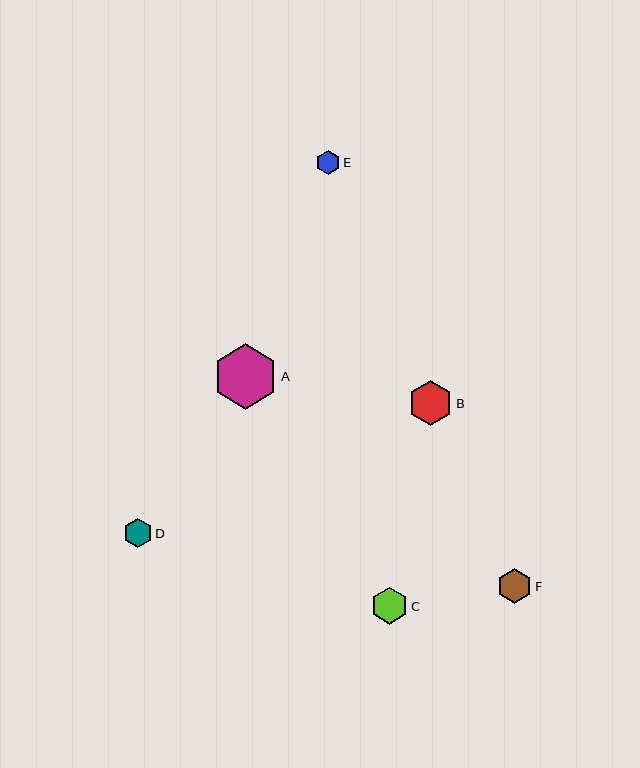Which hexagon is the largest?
Hexagon A is the largest with a size of approximately 65 pixels.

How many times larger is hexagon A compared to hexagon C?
Hexagon A is approximately 1.8 times the size of hexagon C.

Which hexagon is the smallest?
Hexagon E is the smallest with a size of approximately 24 pixels.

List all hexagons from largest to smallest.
From largest to smallest: A, B, C, F, D, E.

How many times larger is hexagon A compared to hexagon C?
Hexagon A is approximately 1.8 times the size of hexagon C.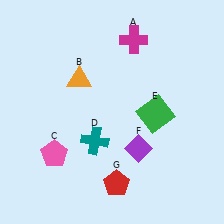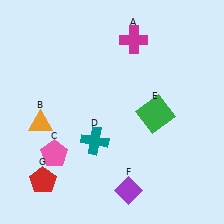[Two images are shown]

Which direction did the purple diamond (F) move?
The purple diamond (F) moved down.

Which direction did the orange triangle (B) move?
The orange triangle (B) moved down.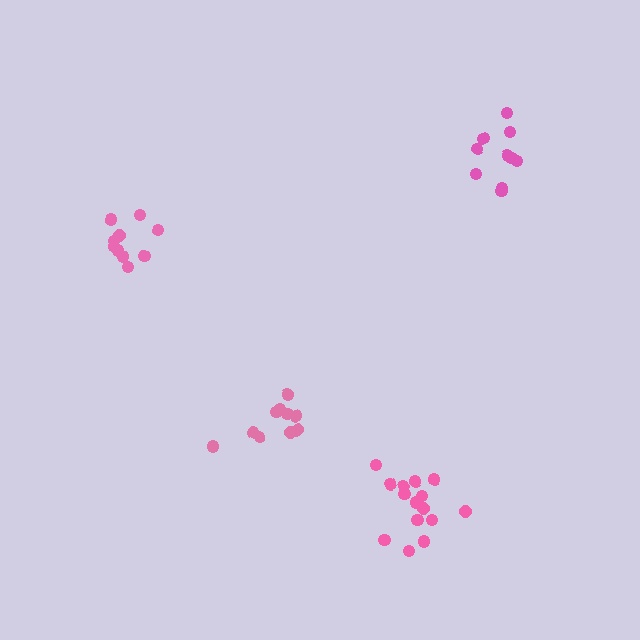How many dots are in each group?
Group 1: 10 dots, Group 2: 15 dots, Group 3: 11 dots, Group 4: 10 dots (46 total).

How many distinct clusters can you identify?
There are 4 distinct clusters.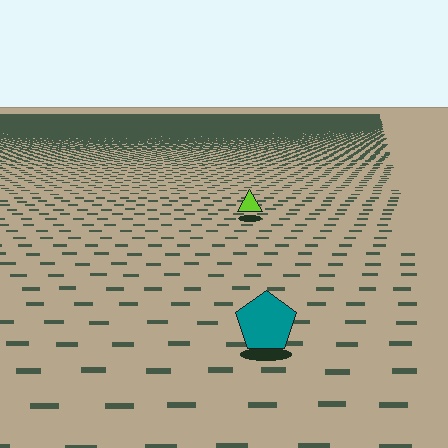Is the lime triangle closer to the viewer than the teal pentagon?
No. The teal pentagon is closer — you can tell from the texture gradient: the ground texture is coarser near it.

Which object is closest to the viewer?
The teal pentagon is closest. The texture marks near it are larger and more spread out.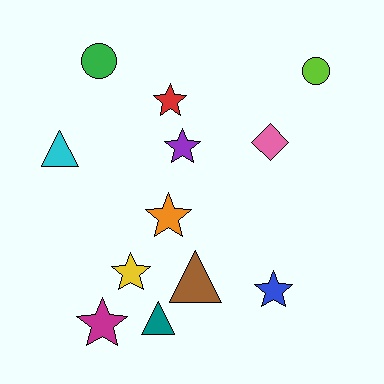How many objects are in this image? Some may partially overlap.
There are 12 objects.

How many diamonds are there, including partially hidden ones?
There is 1 diamond.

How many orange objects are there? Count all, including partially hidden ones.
There is 1 orange object.